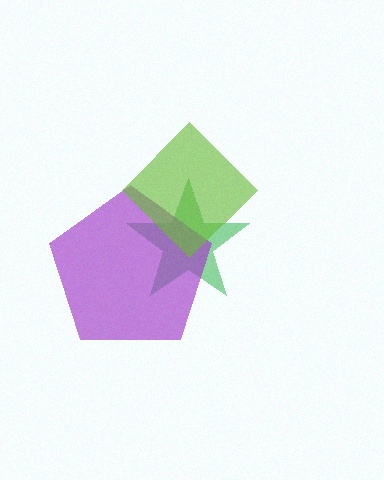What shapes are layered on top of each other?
The layered shapes are: a green star, a purple pentagon, a lime diamond.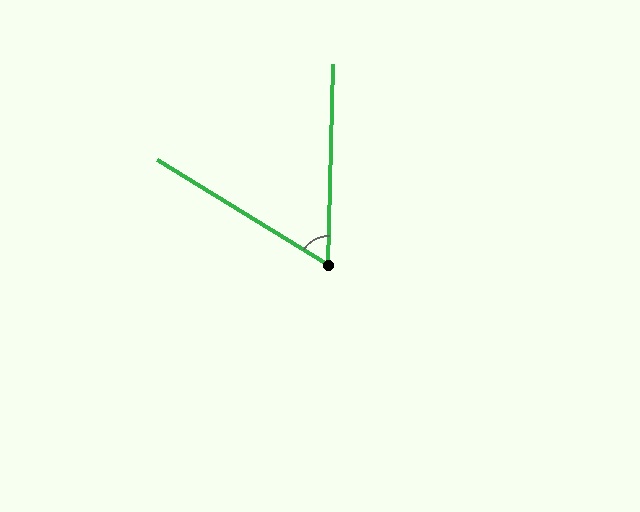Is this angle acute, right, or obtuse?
It is acute.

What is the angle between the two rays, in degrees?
Approximately 60 degrees.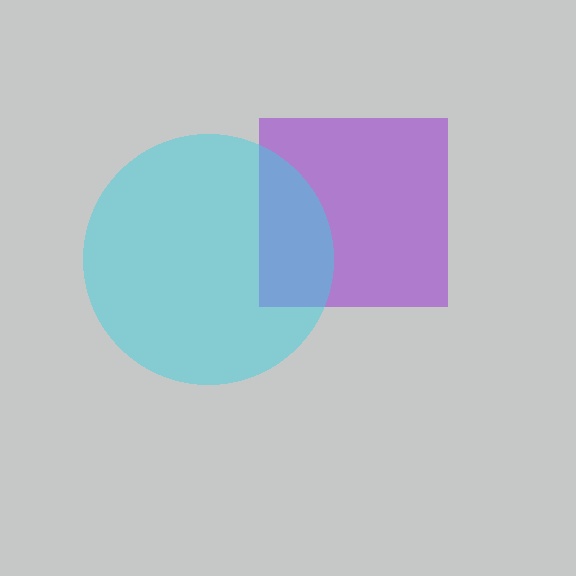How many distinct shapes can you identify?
There are 2 distinct shapes: a purple square, a cyan circle.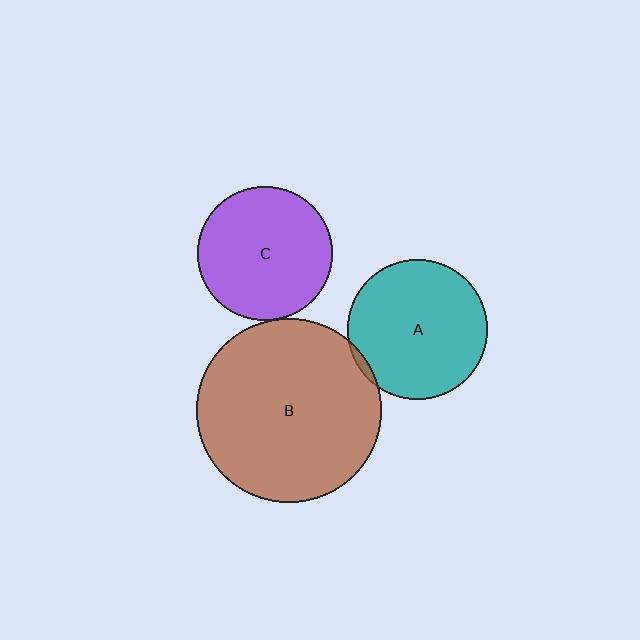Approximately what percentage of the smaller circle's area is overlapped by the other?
Approximately 5%.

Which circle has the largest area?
Circle B (brown).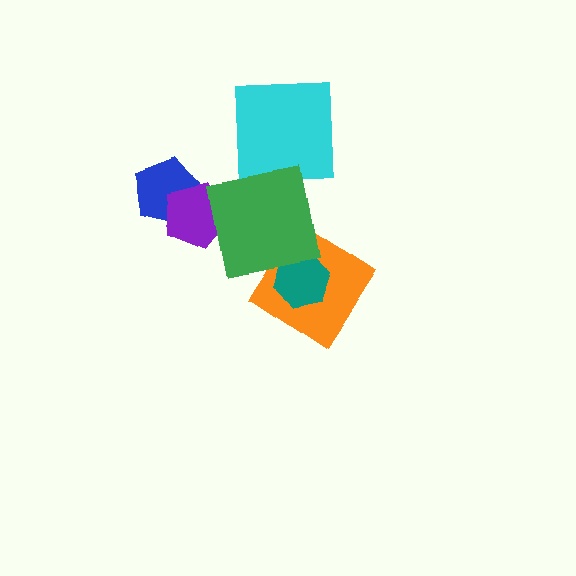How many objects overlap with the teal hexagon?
2 objects overlap with the teal hexagon.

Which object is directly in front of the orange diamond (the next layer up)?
The teal hexagon is directly in front of the orange diamond.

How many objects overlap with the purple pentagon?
2 objects overlap with the purple pentagon.